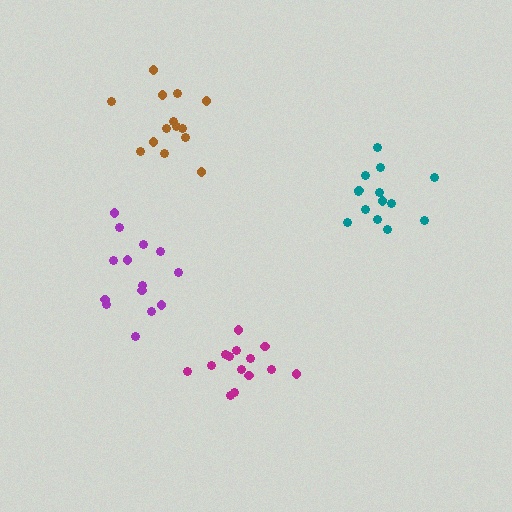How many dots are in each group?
Group 1: 14 dots, Group 2: 14 dots, Group 3: 14 dots, Group 4: 14 dots (56 total).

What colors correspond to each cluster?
The clusters are colored: magenta, purple, teal, brown.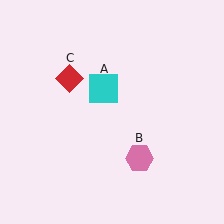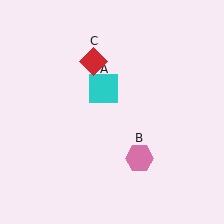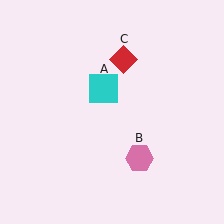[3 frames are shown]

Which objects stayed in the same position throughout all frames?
Cyan square (object A) and pink hexagon (object B) remained stationary.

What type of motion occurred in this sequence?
The red diamond (object C) rotated clockwise around the center of the scene.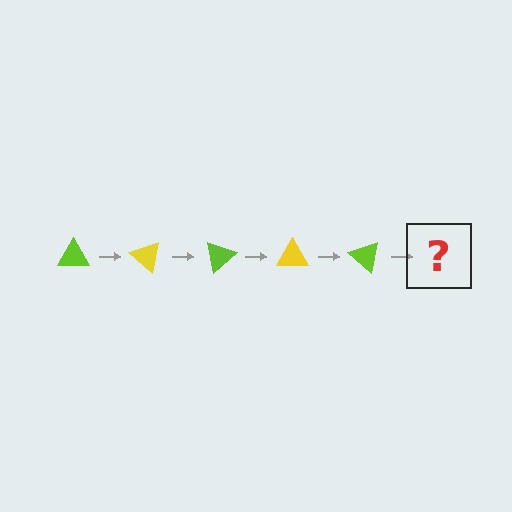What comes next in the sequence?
The next element should be a yellow triangle, rotated 200 degrees from the start.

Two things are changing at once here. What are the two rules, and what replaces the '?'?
The two rules are that it rotates 40 degrees each step and the color cycles through lime and yellow. The '?' should be a yellow triangle, rotated 200 degrees from the start.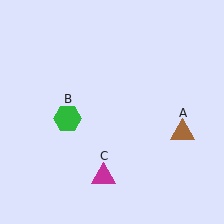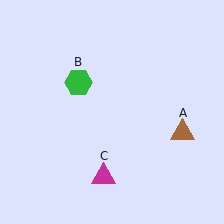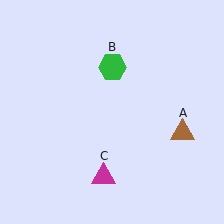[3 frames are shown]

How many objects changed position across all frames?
1 object changed position: green hexagon (object B).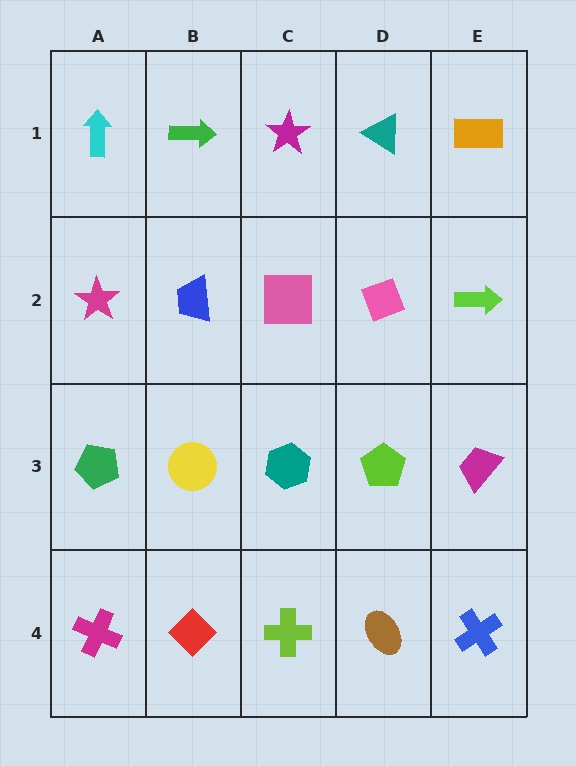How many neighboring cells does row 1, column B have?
3.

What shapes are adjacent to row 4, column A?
A green pentagon (row 3, column A), a red diamond (row 4, column B).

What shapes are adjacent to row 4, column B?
A yellow circle (row 3, column B), a magenta cross (row 4, column A), a lime cross (row 4, column C).